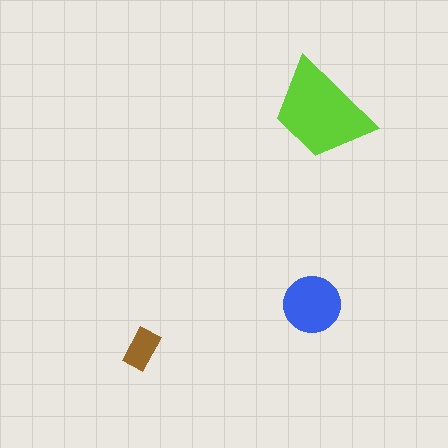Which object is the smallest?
The brown rectangle.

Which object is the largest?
The lime trapezoid.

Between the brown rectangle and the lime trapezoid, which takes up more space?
The lime trapezoid.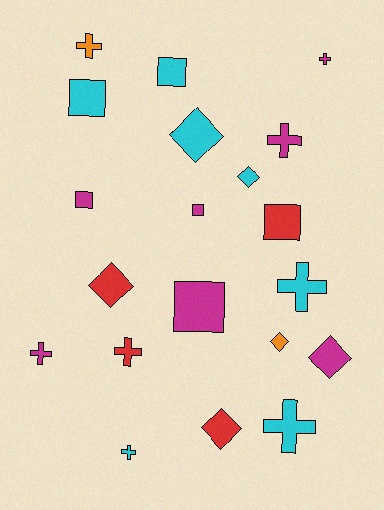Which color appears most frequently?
Magenta, with 7 objects.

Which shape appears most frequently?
Cross, with 8 objects.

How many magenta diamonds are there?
There is 1 magenta diamond.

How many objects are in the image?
There are 20 objects.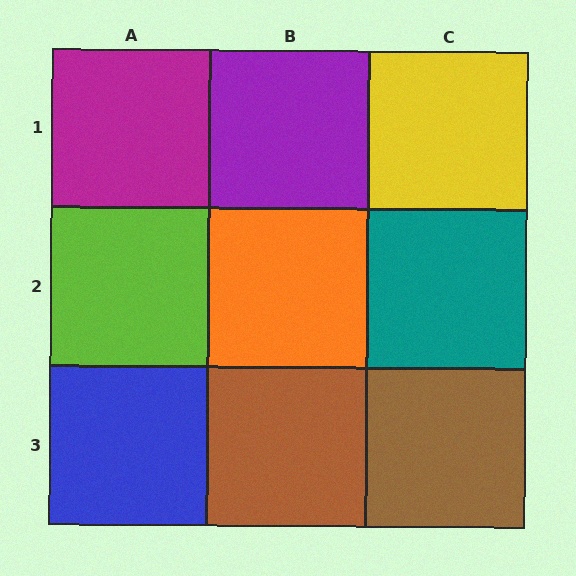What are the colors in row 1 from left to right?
Magenta, purple, yellow.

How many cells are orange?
1 cell is orange.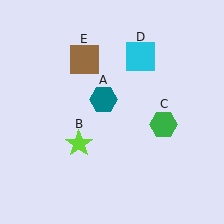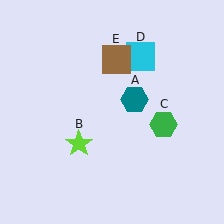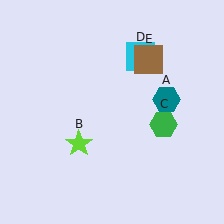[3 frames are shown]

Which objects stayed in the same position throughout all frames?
Lime star (object B) and green hexagon (object C) and cyan square (object D) remained stationary.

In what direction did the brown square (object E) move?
The brown square (object E) moved right.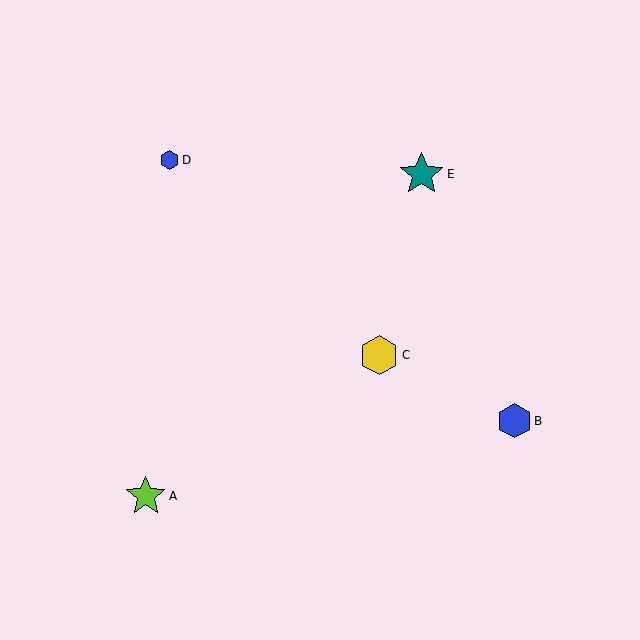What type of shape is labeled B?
Shape B is a blue hexagon.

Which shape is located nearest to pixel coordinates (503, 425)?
The blue hexagon (labeled B) at (514, 421) is nearest to that location.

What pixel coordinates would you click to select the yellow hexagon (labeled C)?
Click at (379, 355) to select the yellow hexagon C.